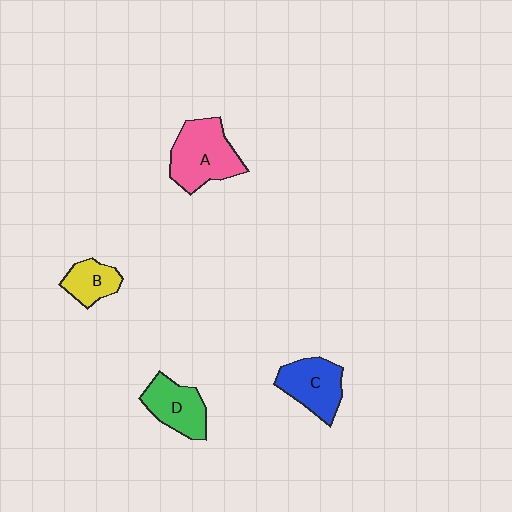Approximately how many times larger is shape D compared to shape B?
Approximately 1.4 times.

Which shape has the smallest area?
Shape B (yellow).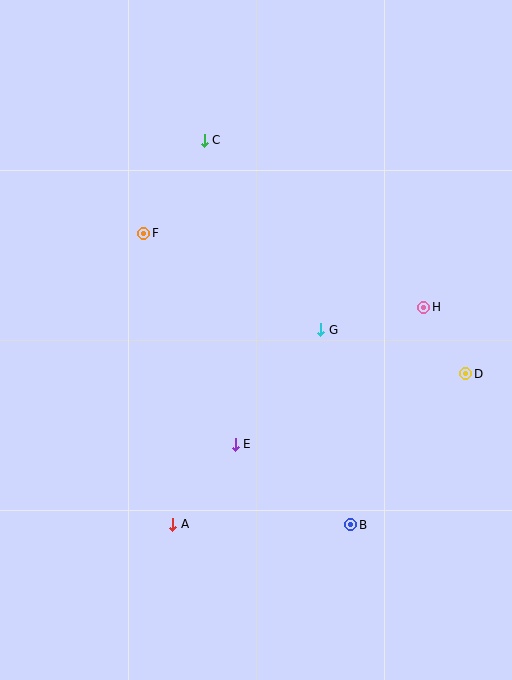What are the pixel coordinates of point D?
Point D is at (466, 374).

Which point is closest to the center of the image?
Point G at (321, 330) is closest to the center.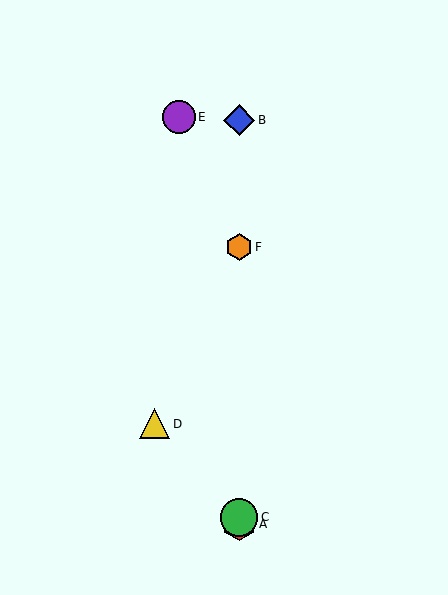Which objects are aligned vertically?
Objects A, B, C, F are aligned vertically.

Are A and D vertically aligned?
No, A is at x≈239 and D is at x≈154.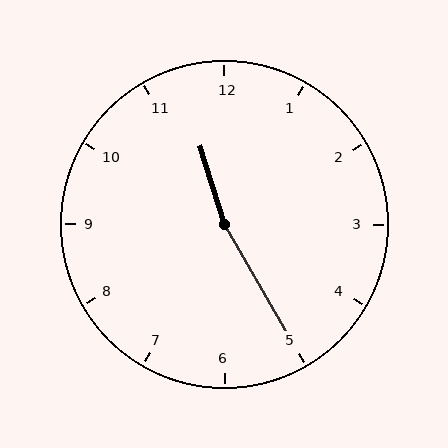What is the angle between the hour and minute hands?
Approximately 168 degrees.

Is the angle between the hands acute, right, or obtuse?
It is obtuse.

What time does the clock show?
11:25.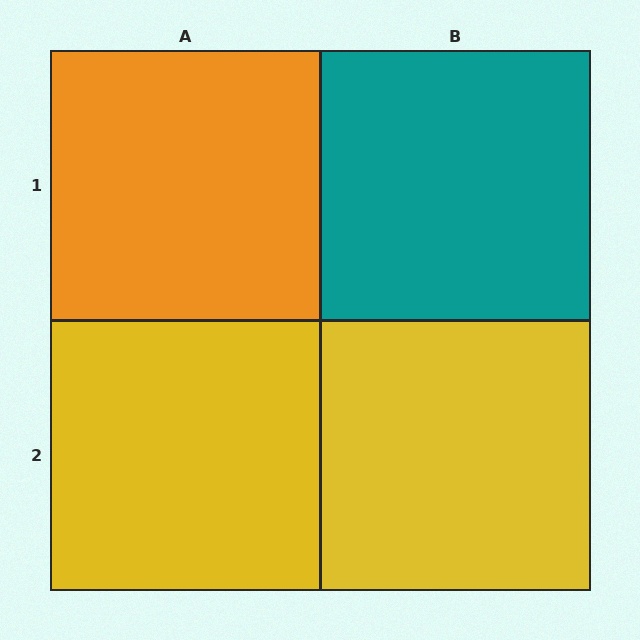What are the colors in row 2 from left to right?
Yellow, yellow.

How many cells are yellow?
2 cells are yellow.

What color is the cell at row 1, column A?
Orange.